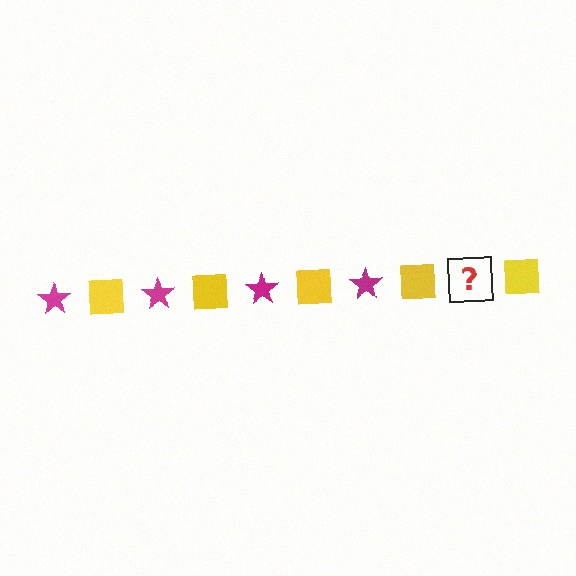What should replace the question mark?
The question mark should be replaced with a magenta star.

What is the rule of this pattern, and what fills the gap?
The rule is that the pattern alternates between magenta star and yellow square. The gap should be filled with a magenta star.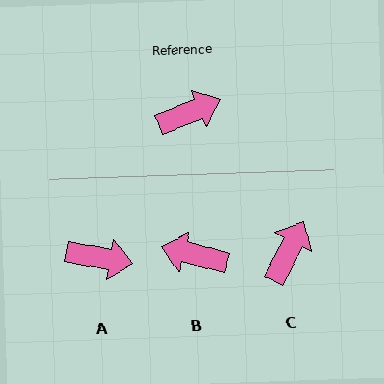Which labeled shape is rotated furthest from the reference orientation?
B, about 143 degrees away.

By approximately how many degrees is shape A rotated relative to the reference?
Approximately 32 degrees clockwise.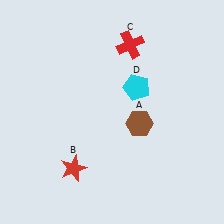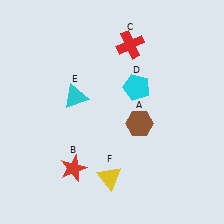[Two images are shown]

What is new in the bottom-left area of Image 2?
A yellow triangle (F) was added in the bottom-left area of Image 2.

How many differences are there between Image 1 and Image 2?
There are 2 differences between the two images.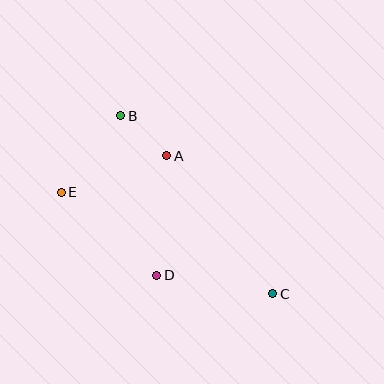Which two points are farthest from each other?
Points C and E are farthest from each other.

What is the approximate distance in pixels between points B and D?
The distance between B and D is approximately 164 pixels.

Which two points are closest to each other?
Points A and B are closest to each other.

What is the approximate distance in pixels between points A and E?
The distance between A and E is approximately 112 pixels.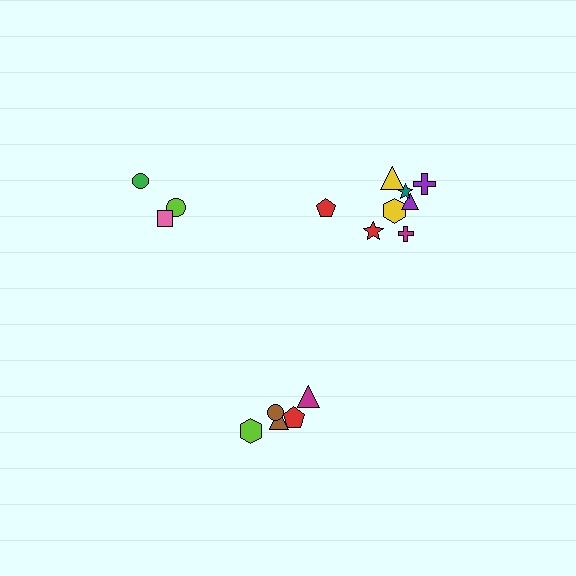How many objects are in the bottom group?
There are 5 objects.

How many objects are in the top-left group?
There are 3 objects.